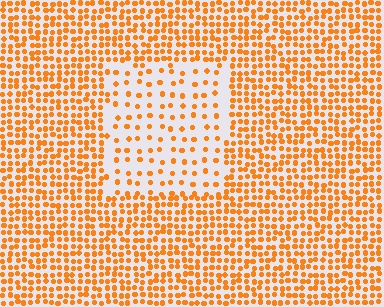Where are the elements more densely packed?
The elements are more densely packed outside the rectangle boundary.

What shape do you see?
I see a rectangle.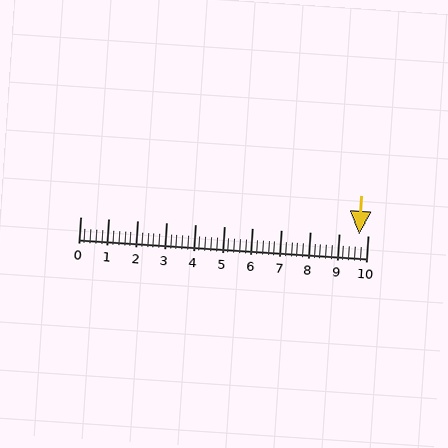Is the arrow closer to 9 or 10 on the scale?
The arrow is closer to 10.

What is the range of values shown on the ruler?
The ruler shows values from 0 to 10.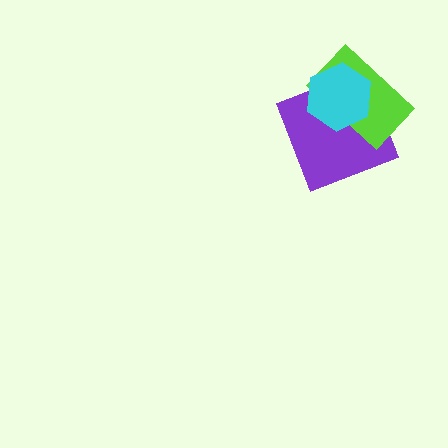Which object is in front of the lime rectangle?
The cyan hexagon is in front of the lime rectangle.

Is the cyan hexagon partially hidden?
No, no other shape covers it.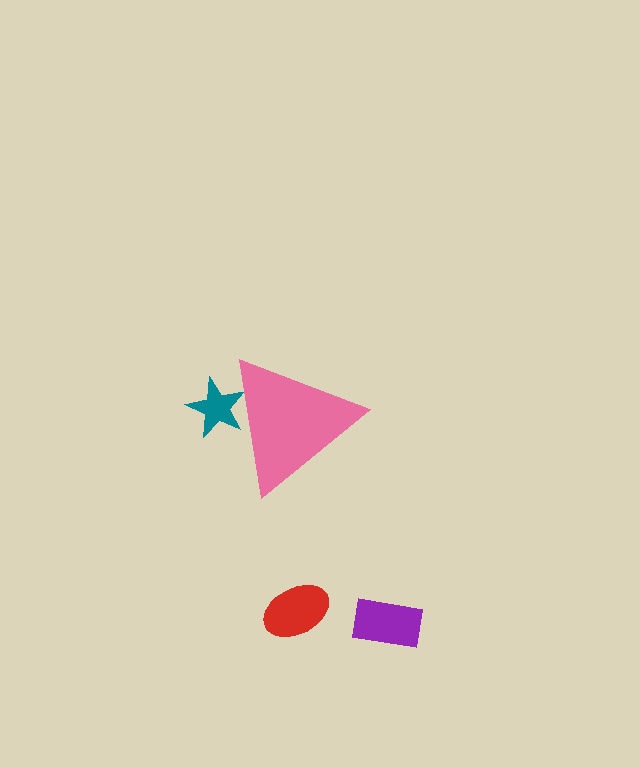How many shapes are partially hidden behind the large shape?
1 shape is partially hidden.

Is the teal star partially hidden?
Yes, the teal star is partially hidden behind the pink triangle.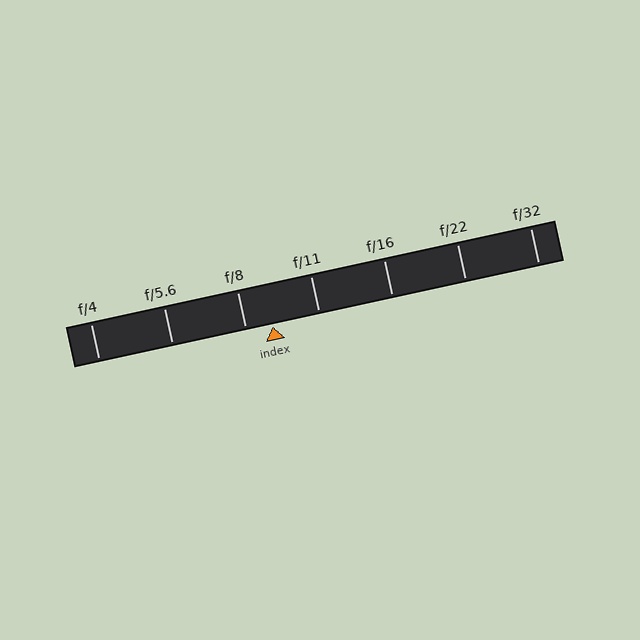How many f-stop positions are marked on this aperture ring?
There are 7 f-stop positions marked.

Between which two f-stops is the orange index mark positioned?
The index mark is between f/8 and f/11.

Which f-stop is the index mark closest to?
The index mark is closest to f/8.